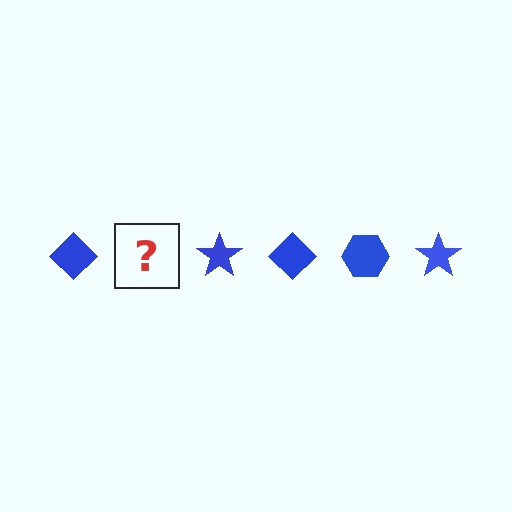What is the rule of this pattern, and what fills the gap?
The rule is that the pattern cycles through diamond, hexagon, star shapes in blue. The gap should be filled with a blue hexagon.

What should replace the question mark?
The question mark should be replaced with a blue hexagon.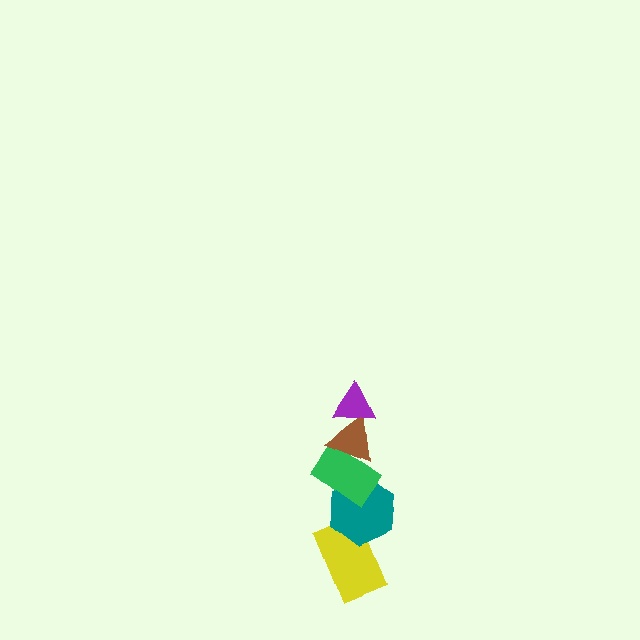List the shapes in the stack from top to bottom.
From top to bottom: the purple triangle, the brown triangle, the green rectangle, the teal hexagon, the yellow rectangle.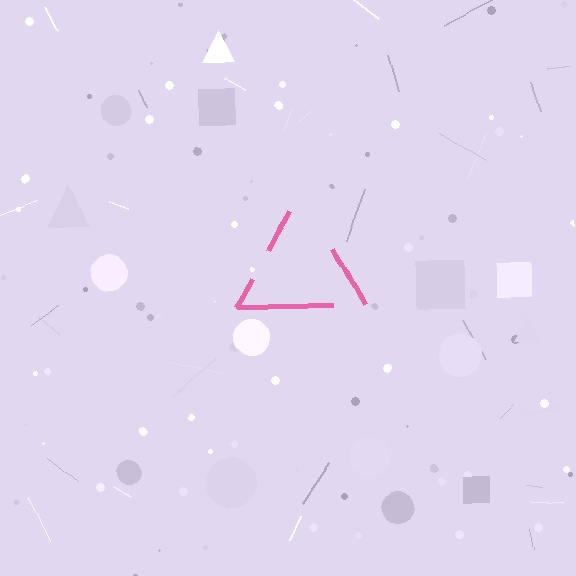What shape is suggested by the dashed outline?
The dashed outline suggests a triangle.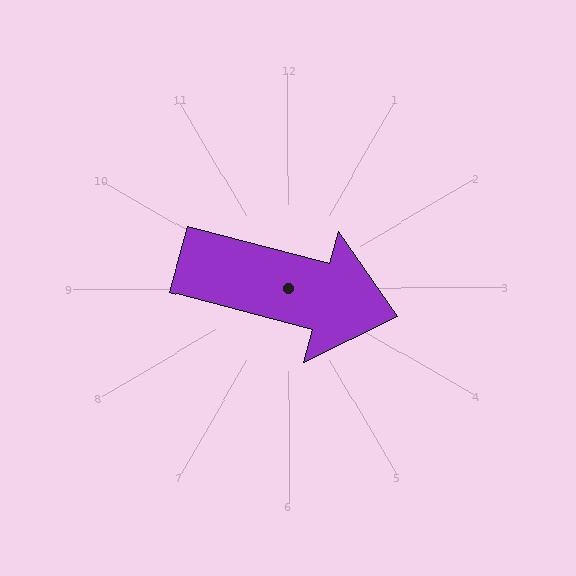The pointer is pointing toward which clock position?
Roughly 3 o'clock.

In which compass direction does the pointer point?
East.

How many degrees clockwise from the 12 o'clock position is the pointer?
Approximately 105 degrees.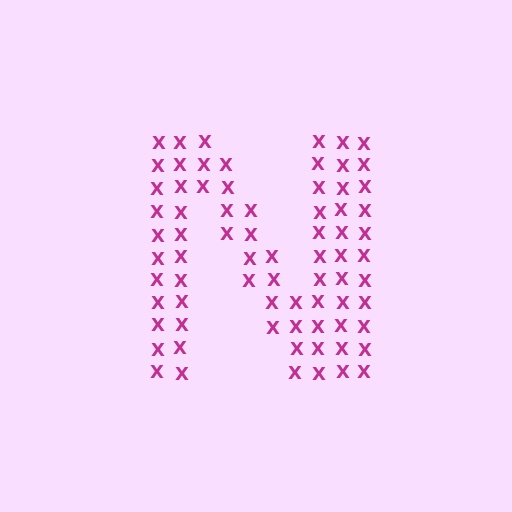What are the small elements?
The small elements are letter X's.